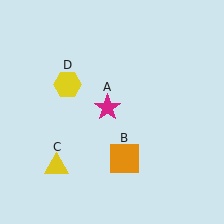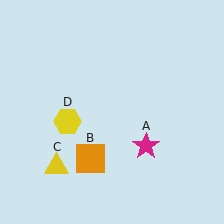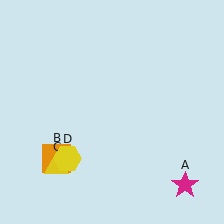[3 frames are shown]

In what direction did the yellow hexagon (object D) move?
The yellow hexagon (object D) moved down.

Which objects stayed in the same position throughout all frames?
Yellow triangle (object C) remained stationary.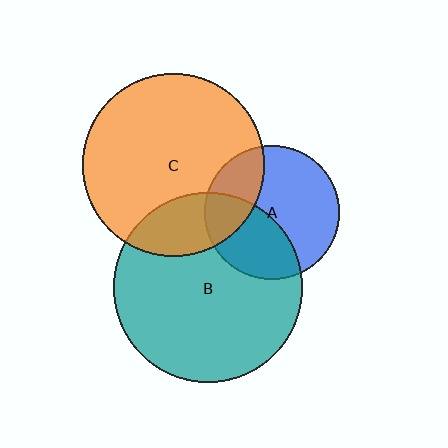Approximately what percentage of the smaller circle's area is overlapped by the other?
Approximately 25%.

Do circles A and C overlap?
Yes.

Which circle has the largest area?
Circle B (teal).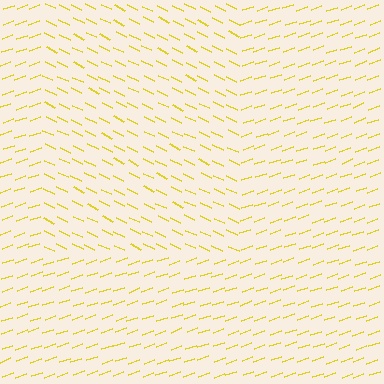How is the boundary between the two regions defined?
The boundary is defined purely by a change in line orientation (approximately 45 degrees difference). All lines are the same color and thickness.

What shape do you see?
I see a rectangle.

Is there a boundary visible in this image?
Yes, there is a texture boundary formed by a change in line orientation.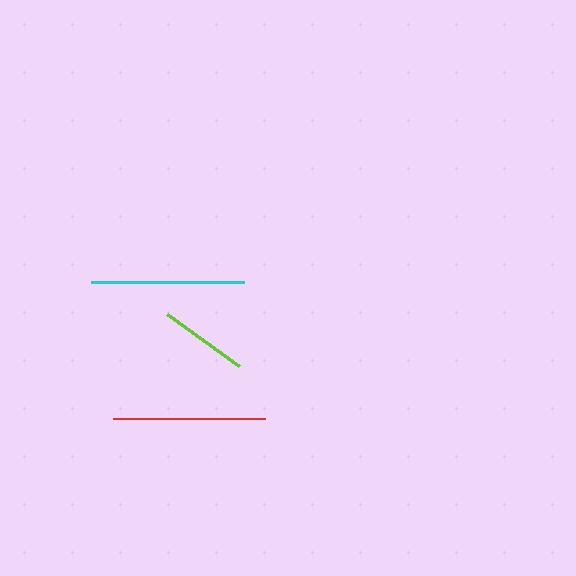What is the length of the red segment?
The red segment is approximately 153 pixels long.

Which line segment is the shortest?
The lime line is the shortest at approximately 88 pixels.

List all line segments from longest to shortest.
From longest to shortest: cyan, red, lime.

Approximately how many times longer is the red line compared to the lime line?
The red line is approximately 1.7 times the length of the lime line.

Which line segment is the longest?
The cyan line is the longest at approximately 153 pixels.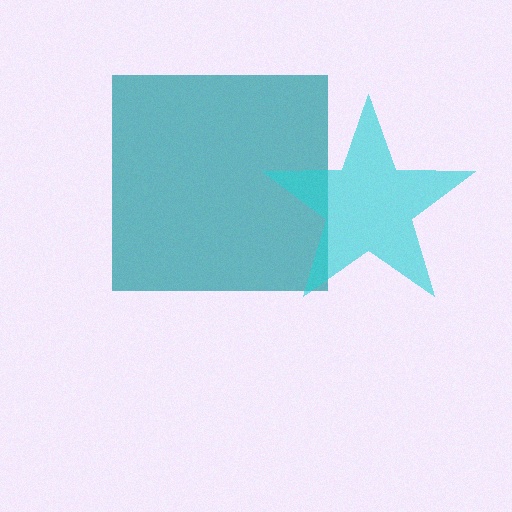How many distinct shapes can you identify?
There are 2 distinct shapes: a teal square, a cyan star.